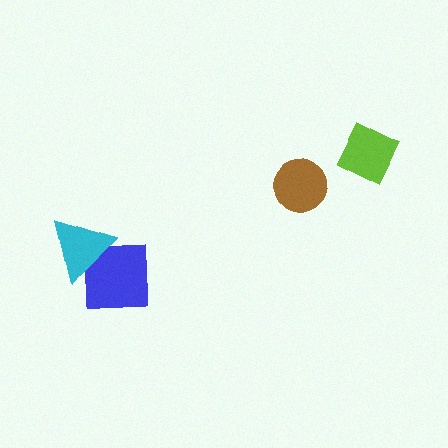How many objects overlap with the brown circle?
0 objects overlap with the brown circle.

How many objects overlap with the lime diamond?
0 objects overlap with the lime diamond.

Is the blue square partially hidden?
Yes, it is partially covered by another shape.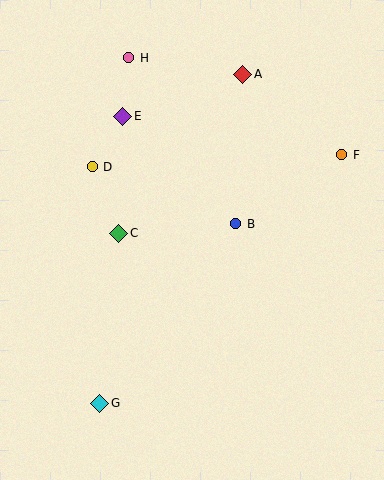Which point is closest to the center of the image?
Point B at (236, 224) is closest to the center.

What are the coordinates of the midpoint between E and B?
The midpoint between E and B is at (179, 170).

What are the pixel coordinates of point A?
Point A is at (243, 74).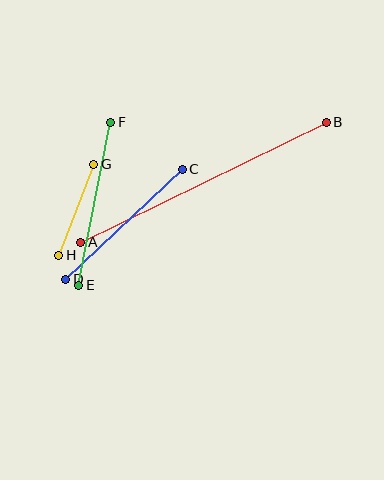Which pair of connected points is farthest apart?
Points A and B are farthest apart.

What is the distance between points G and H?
The distance is approximately 98 pixels.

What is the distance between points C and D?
The distance is approximately 160 pixels.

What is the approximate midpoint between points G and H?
The midpoint is at approximately (76, 210) pixels.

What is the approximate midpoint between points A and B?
The midpoint is at approximately (204, 182) pixels.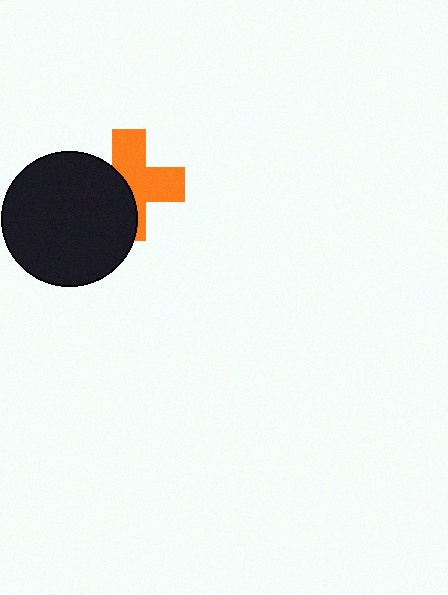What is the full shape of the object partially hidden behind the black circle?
The partially hidden object is an orange cross.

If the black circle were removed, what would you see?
You would see the complete orange cross.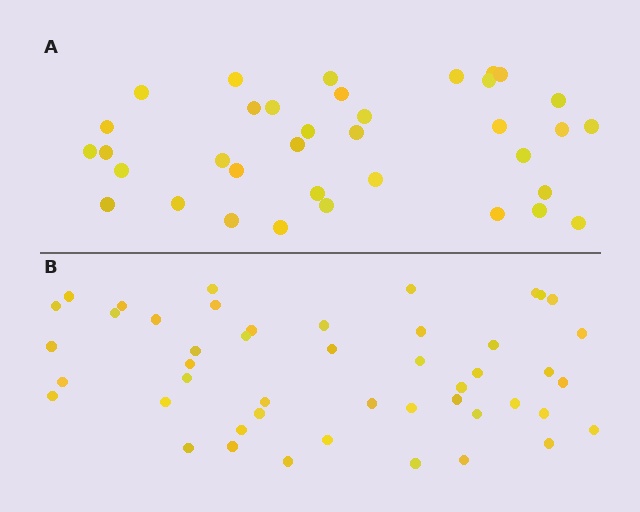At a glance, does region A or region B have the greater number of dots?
Region B (the bottom region) has more dots.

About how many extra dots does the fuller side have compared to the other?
Region B has roughly 12 or so more dots than region A.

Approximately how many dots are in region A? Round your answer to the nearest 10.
About 40 dots. (The exact count is 36, which rounds to 40.)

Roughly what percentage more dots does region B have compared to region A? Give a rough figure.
About 30% more.